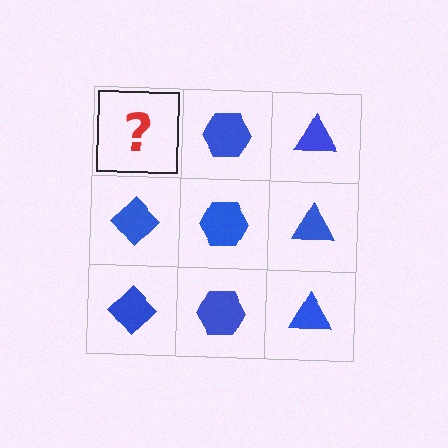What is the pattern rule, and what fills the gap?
The rule is that each column has a consistent shape. The gap should be filled with a blue diamond.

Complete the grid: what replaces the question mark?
The question mark should be replaced with a blue diamond.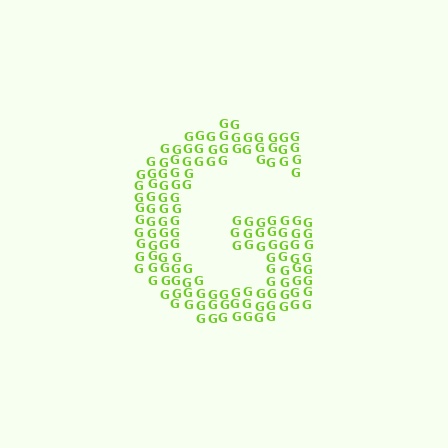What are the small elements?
The small elements are letter G's.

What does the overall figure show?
The overall figure shows the letter G.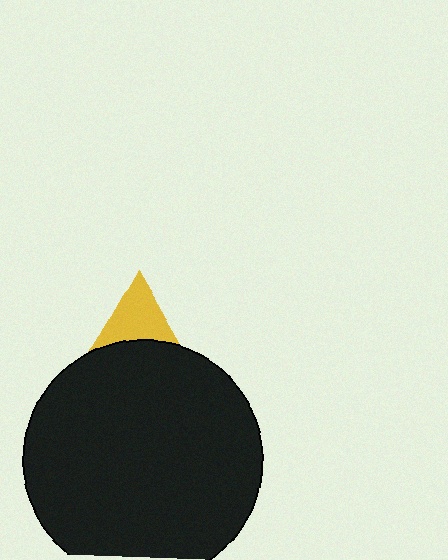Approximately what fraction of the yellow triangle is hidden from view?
Roughly 60% of the yellow triangle is hidden behind the black circle.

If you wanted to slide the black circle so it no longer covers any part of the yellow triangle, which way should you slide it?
Slide it down — that is the most direct way to separate the two shapes.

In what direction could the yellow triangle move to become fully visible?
The yellow triangle could move up. That would shift it out from behind the black circle entirely.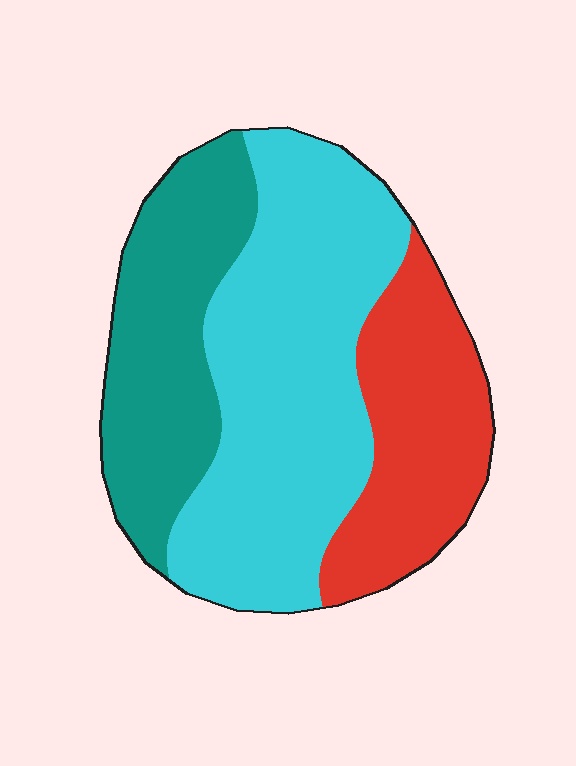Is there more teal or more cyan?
Cyan.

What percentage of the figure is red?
Red takes up less than a quarter of the figure.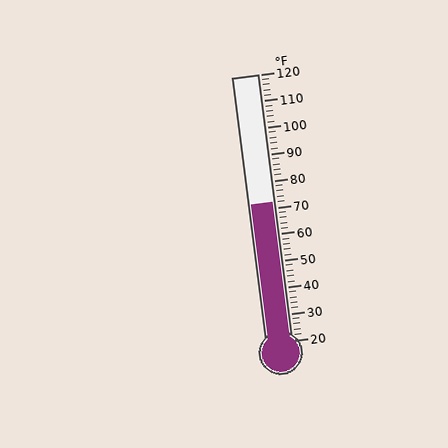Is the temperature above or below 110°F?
The temperature is below 110°F.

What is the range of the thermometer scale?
The thermometer scale ranges from 20°F to 120°F.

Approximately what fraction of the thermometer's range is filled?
The thermometer is filled to approximately 50% of its range.